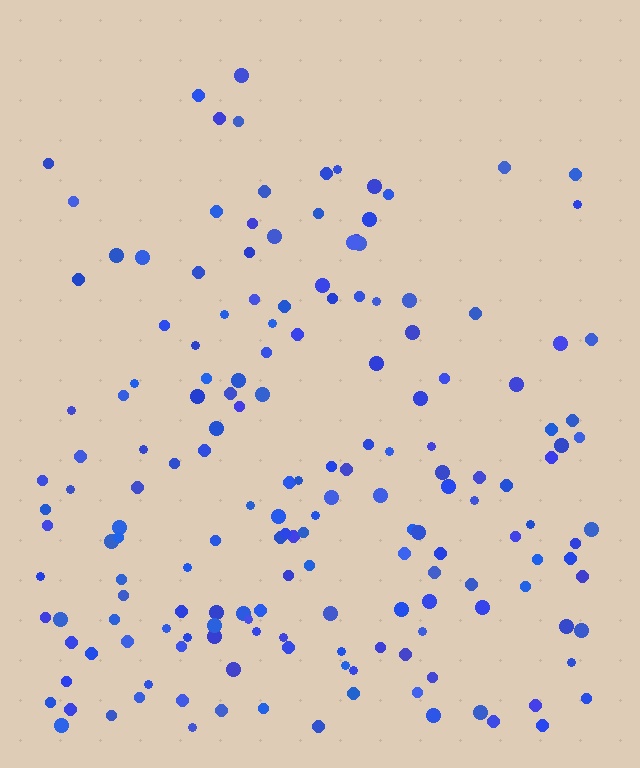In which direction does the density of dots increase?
From top to bottom, with the bottom side densest.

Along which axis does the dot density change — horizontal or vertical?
Vertical.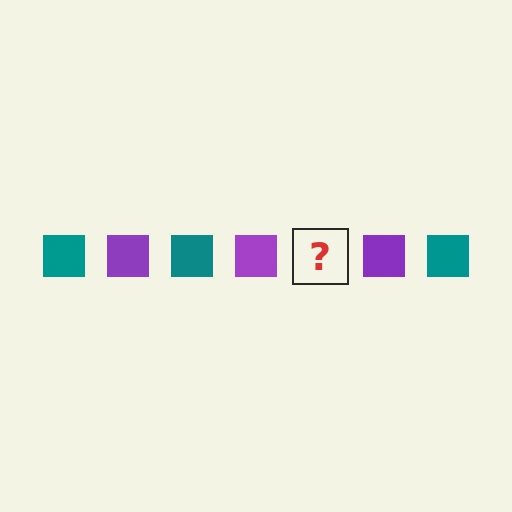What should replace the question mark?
The question mark should be replaced with a teal square.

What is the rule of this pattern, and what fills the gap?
The rule is that the pattern cycles through teal, purple squares. The gap should be filled with a teal square.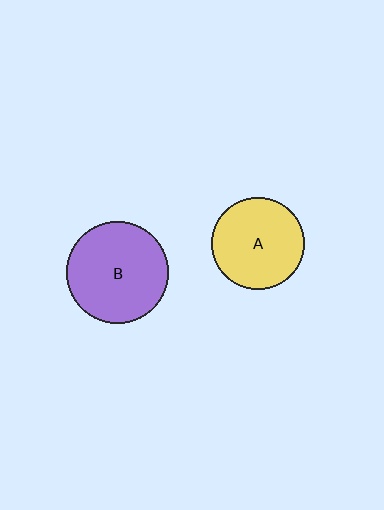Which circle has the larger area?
Circle B (purple).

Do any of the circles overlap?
No, none of the circles overlap.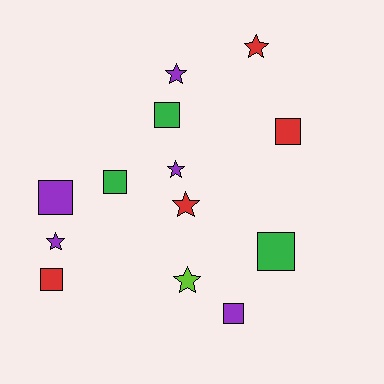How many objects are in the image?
There are 13 objects.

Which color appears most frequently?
Purple, with 5 objects.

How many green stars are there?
There are no green stars.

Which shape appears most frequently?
Square, with 7 objects.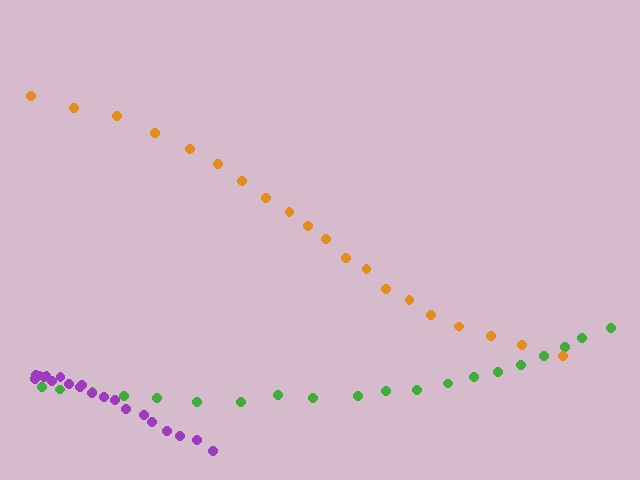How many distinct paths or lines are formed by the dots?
There are 3 distinct paths.